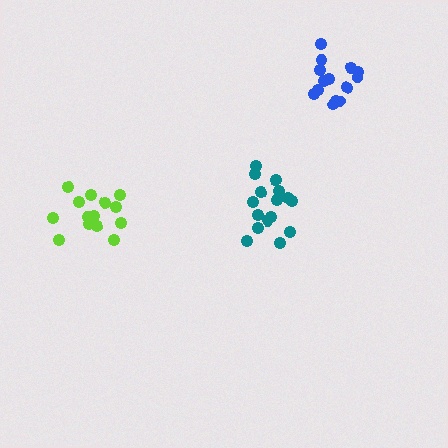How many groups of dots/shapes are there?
There are 3 groups.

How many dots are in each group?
Group 1: 15 dots, Group 2: 16 dots, Group 3: 14 dots (45 total).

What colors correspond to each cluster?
The clusters are colored: lime, teal, blue.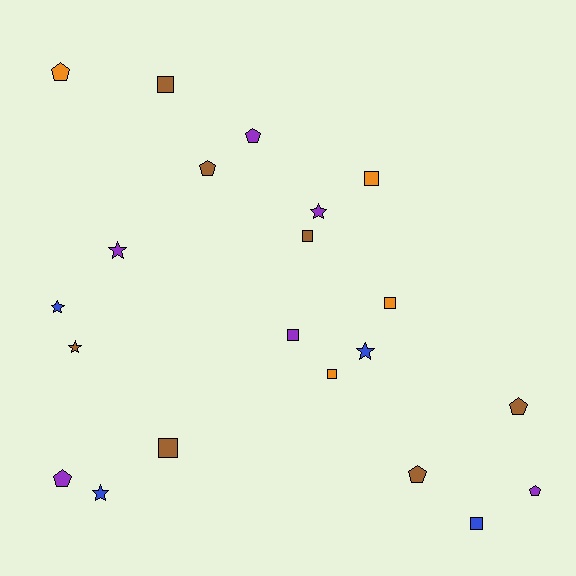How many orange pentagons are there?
There is 1 orange pentagon.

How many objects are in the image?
There are 21 objects.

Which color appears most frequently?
Brown, with 7 objects.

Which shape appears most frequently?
Square, with 8 objects.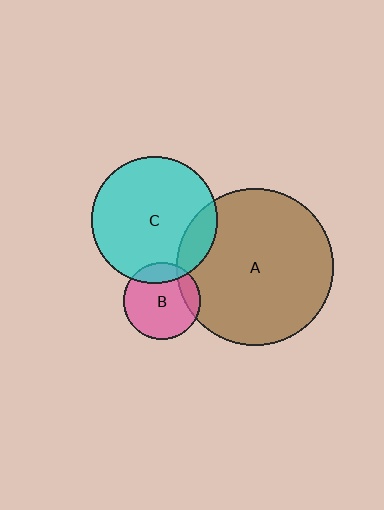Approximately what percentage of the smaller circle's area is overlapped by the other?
Approximately 15%.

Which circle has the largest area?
Circle A (brown).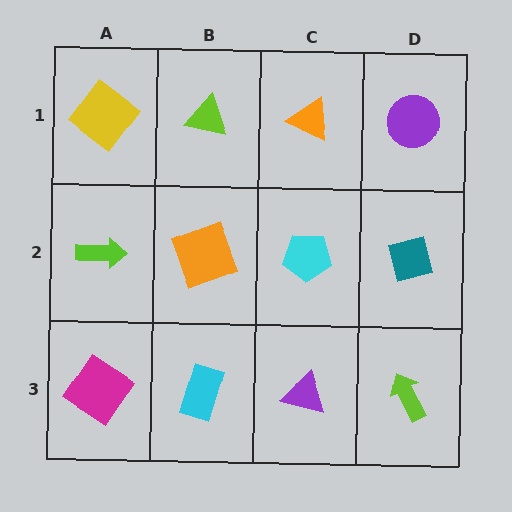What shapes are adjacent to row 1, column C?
A cyan pentagon (row 2, column C), a lime triangle (row 1, column B), a purple circle (row 1, column D).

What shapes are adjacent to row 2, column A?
A yellow diamond (row 1, column A), a magenta diamond (row 3, column A), an orange square (row 2, column B).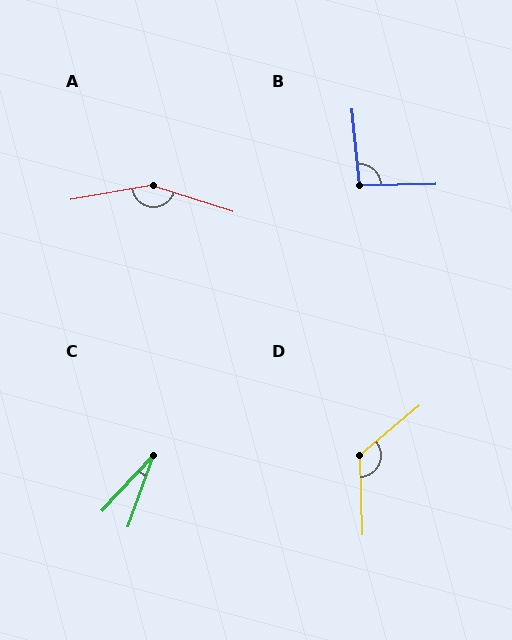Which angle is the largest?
A, at approximately 152 degrees.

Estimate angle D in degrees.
Approximately 128 degrees.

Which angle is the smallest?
C, at approximately 23 degrees.